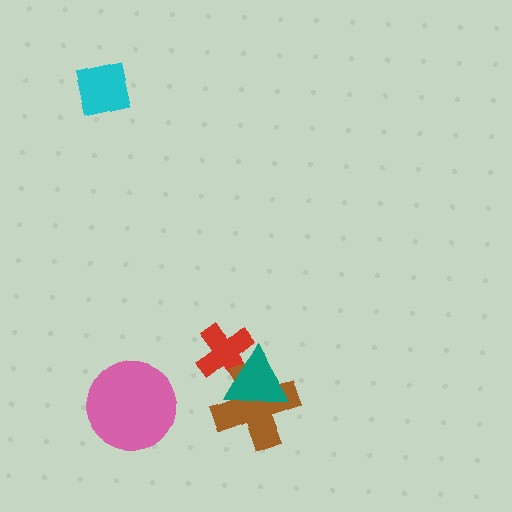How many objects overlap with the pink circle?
0 objects overlap with the pink circle.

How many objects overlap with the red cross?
2 objects overlap with the red cross.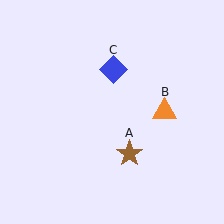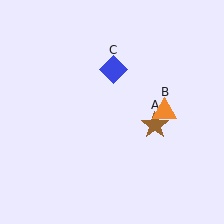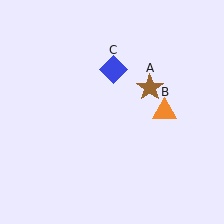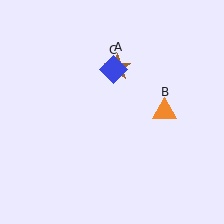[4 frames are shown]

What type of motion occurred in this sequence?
The brown star (object A) rotated counterclockwise around the center of the scene.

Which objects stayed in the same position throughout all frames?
Orange triangle (object B) and blue diamond (object C) remained stationary.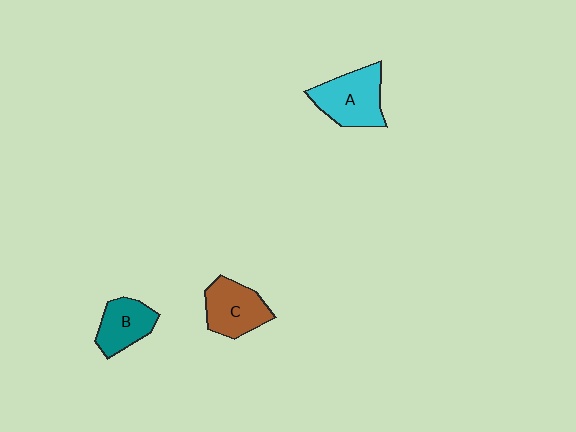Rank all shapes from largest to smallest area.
From largest to smallest: A (cyan), C (brown), B (teal).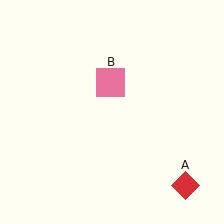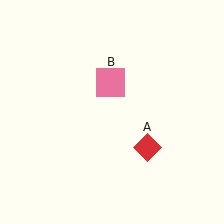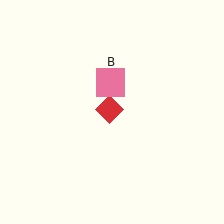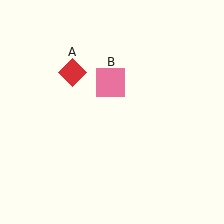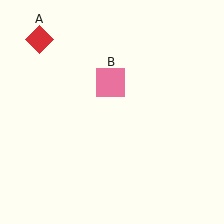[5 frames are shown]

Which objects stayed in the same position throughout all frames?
Pink square (object B) remained stationary.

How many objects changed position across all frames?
1 object changed position: red diamond (object A).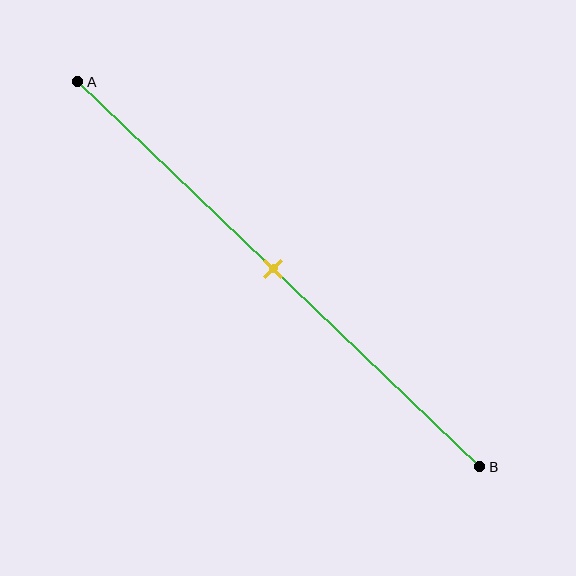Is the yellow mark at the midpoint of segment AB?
Yes, the mark is approximately at the midpoint.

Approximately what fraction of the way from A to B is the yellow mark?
The yellow mark is approximately 50% of the way from A to B.